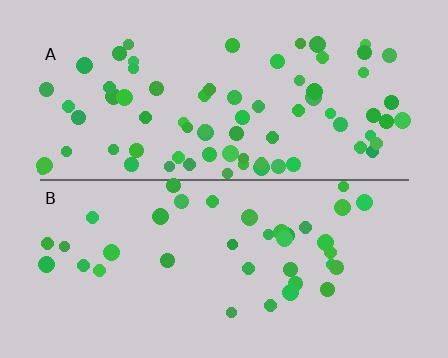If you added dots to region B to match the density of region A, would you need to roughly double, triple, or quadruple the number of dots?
Approximately double.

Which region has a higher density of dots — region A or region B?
A (the top).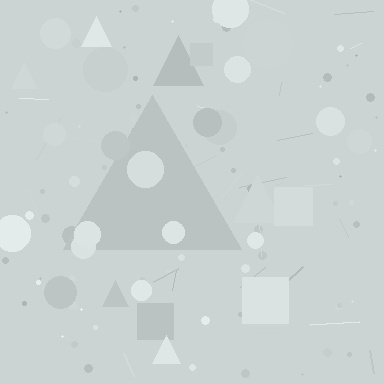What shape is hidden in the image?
A triangle is hidden in the image.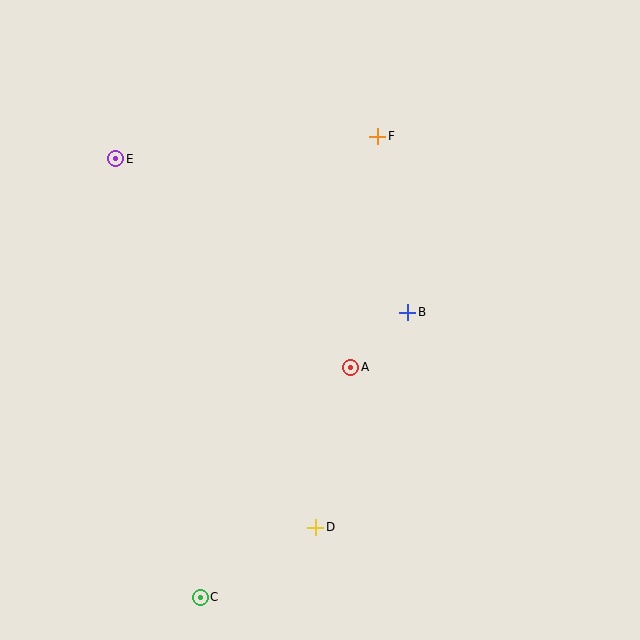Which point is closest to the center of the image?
Point A at (351, 367) is closest to the center.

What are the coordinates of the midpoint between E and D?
The midpoint between E and D is at (216, 343).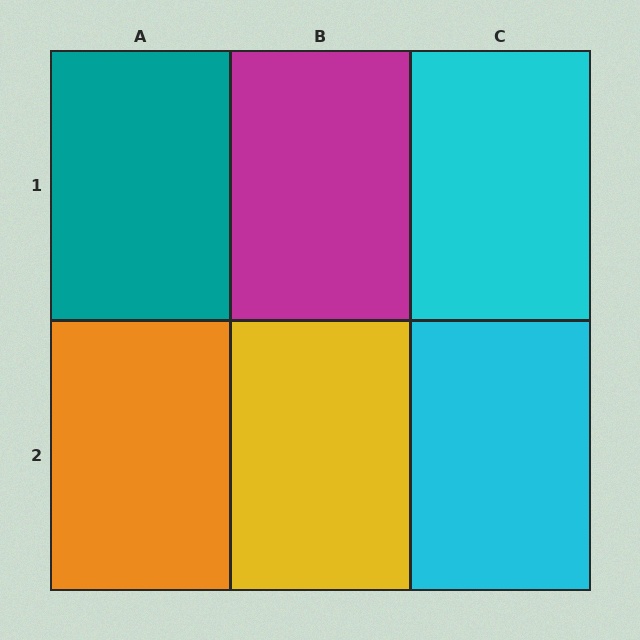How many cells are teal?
1 cell is teal.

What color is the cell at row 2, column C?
Cyan.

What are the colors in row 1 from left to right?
Teal, magenta, cyan.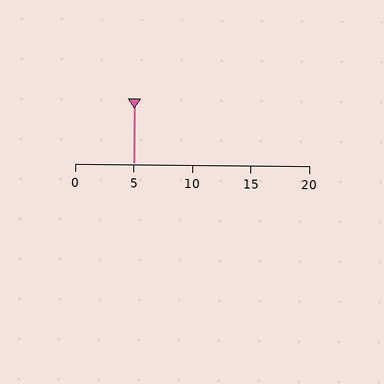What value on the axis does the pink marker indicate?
The marker indicates approximately 5.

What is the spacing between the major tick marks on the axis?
The major ticks are spaced 5 apart.